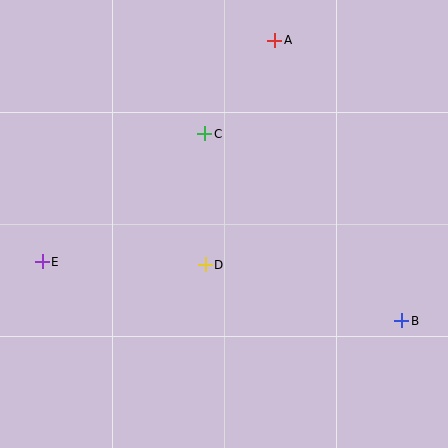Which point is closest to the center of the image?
Point D at (205, 265) is closest to the center.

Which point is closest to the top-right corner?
Point A is closest to the top-right corner.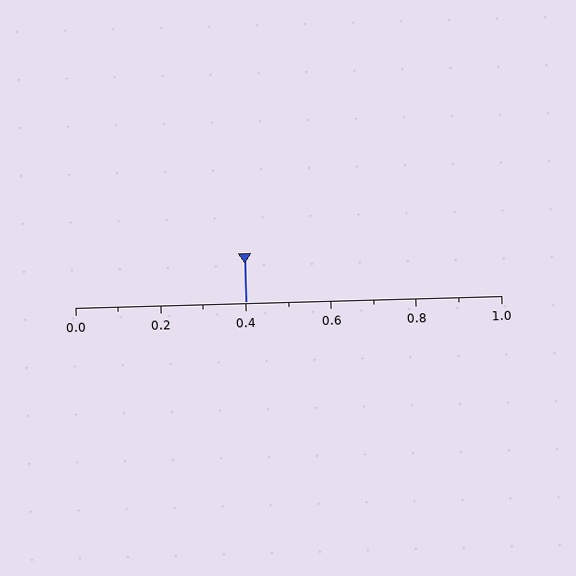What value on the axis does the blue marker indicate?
The marker indicates approximately 0.4.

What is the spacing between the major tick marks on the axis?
The major ticks are spaced 0.2 apart.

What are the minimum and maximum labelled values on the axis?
The axis runs from 0.0 to 1.0.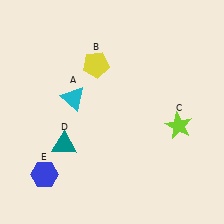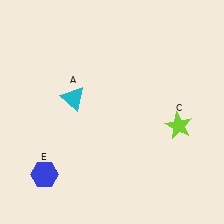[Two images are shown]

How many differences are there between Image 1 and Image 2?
There are 2 differences between the two images.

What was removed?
The teal triangle (D), the yellow pentagon (B) were removed in Image 2.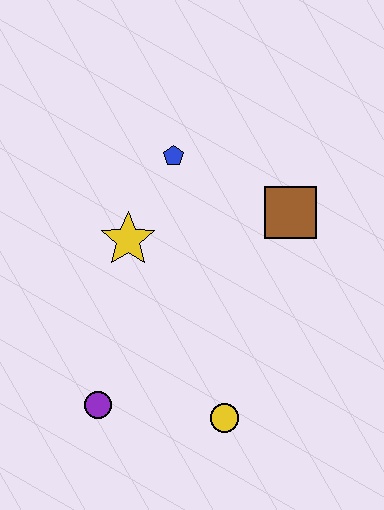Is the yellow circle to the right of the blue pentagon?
Yes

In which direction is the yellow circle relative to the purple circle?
The yellow circle is to the right of the purple circle.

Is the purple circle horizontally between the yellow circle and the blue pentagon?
No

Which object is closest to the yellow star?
The blue pentagon is closest to the yellow star.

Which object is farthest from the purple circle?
The brown square is farthest from the purple circle.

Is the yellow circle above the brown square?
No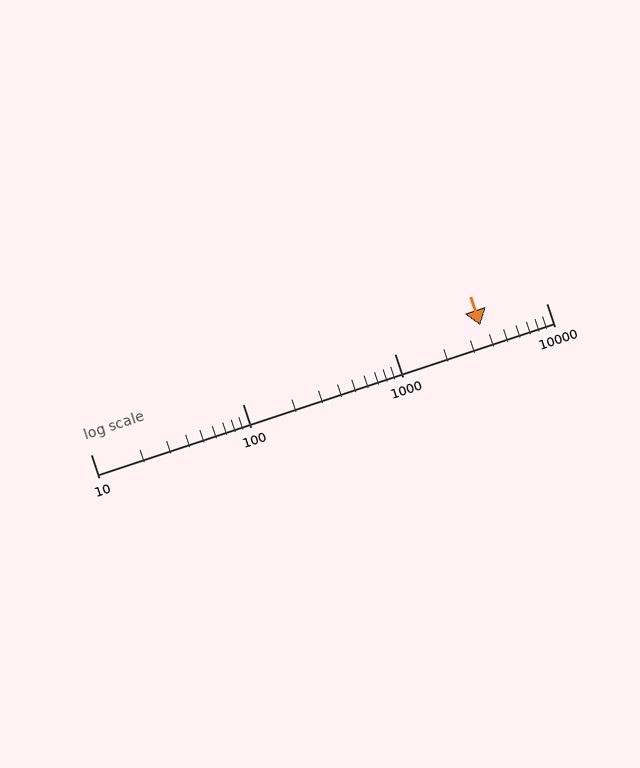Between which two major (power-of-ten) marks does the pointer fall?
The pointer is between 1000 and 10000.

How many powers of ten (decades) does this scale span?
The scale spans 3 decades, from 10 to 10000.